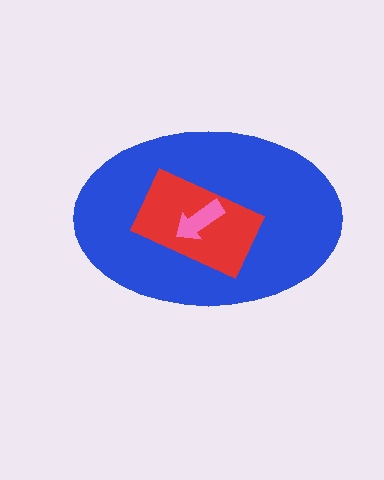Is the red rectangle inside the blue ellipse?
Yes.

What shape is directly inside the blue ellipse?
The red rectangle.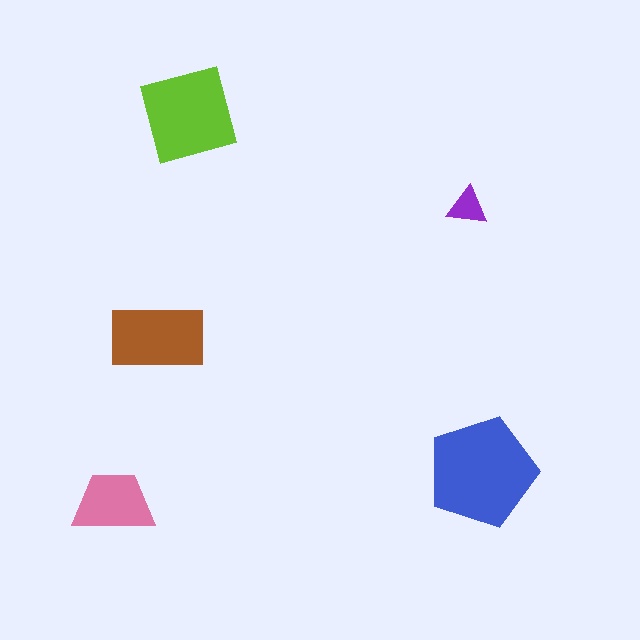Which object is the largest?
The blue pentagon.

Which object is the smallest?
The purple triangle.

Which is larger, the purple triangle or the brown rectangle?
The brown rectangle.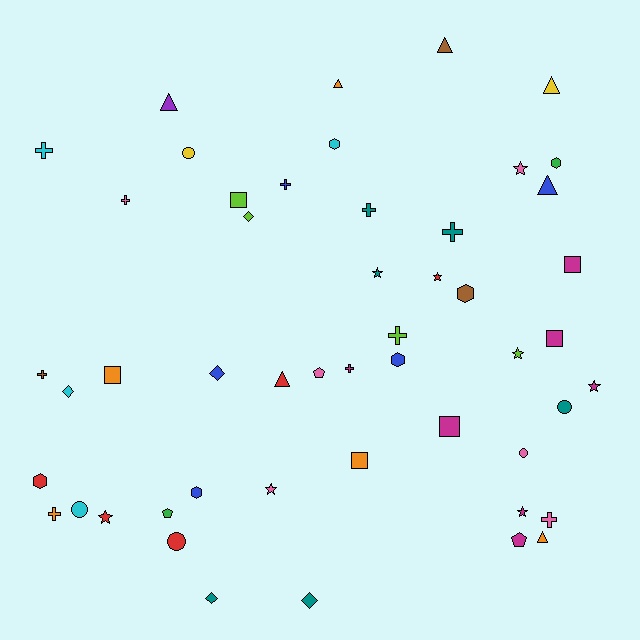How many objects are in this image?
There are 50 objects.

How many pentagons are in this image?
There are 3 pentagons.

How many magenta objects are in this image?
There are 7 magenta objects.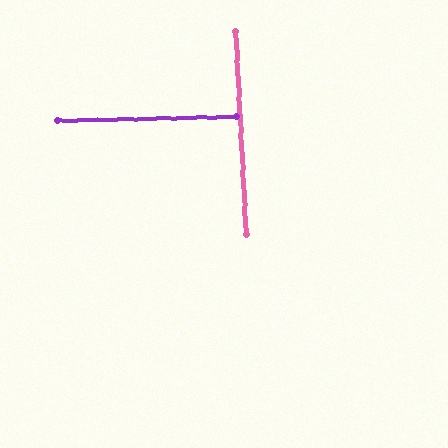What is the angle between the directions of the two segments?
Approximately 89 degrees.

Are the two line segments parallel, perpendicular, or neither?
Perpendicular — they meet at approximately 89°.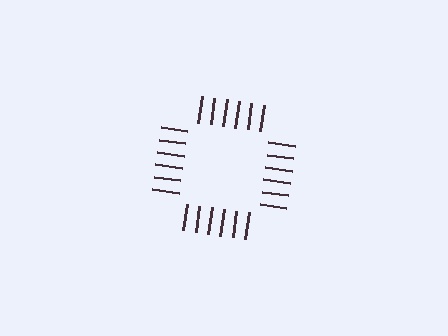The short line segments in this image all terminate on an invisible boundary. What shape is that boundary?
An illusory square — the line segments terminate on its edges but no continuous stroke is drawn.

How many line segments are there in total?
24 — 6 along each of the 4 edges.